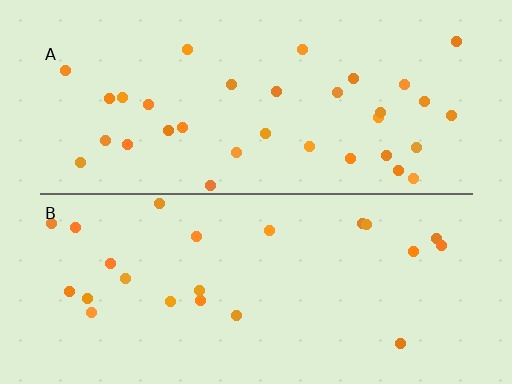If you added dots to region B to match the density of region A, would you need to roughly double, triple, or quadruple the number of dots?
Approximately double.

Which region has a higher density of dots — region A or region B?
A (the top).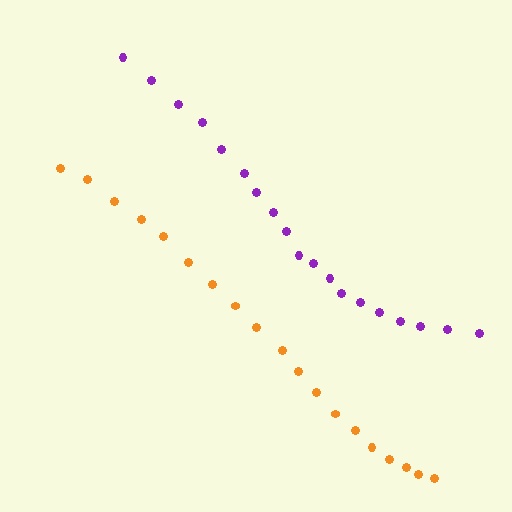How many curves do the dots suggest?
There are 2 distinct paths.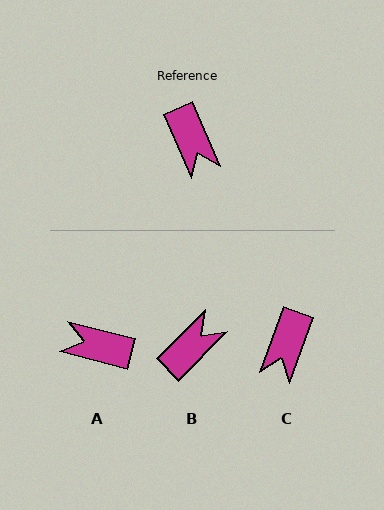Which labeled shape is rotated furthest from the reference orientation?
A, about 128 degrees away.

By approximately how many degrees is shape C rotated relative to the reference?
Approximately 43 degrees clockwise.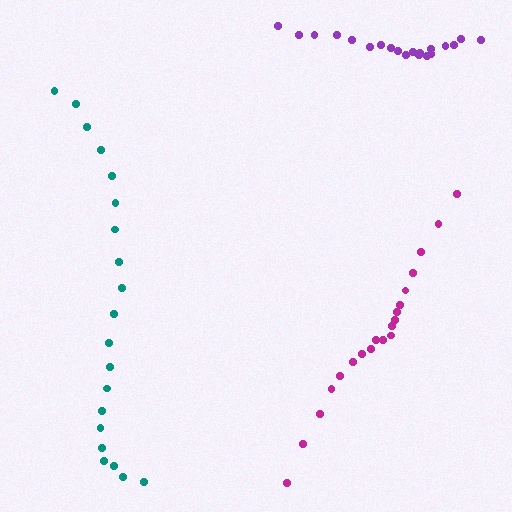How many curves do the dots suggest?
There are 3 distinct paths.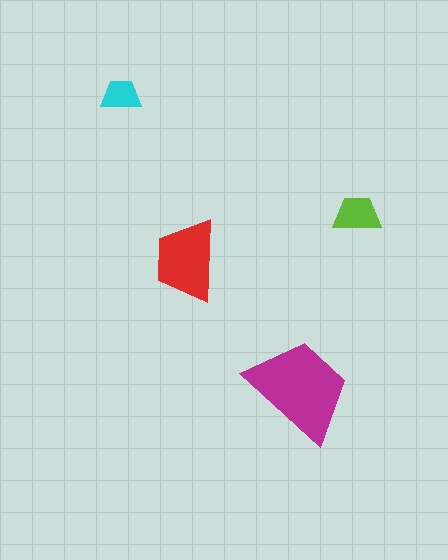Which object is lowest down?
The magenta trapezoid is bottommost.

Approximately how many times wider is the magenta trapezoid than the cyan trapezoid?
About 2.5 times wider.